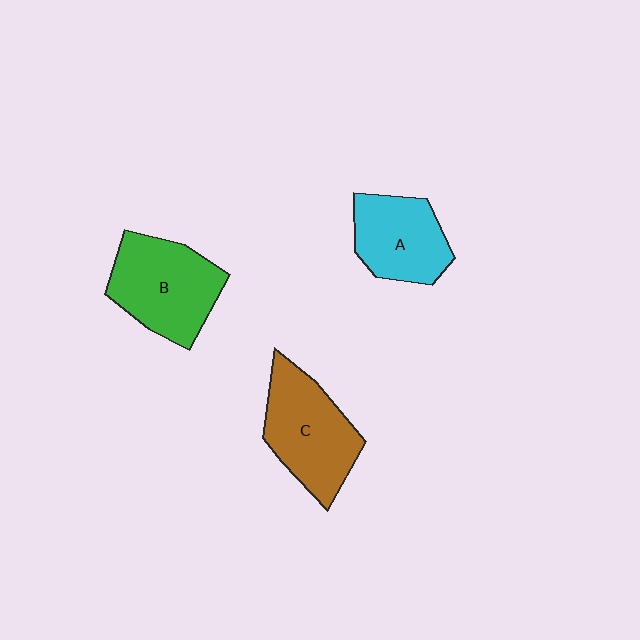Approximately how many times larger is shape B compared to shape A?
Approximately 1.3 times.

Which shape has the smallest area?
Shape A (cyan).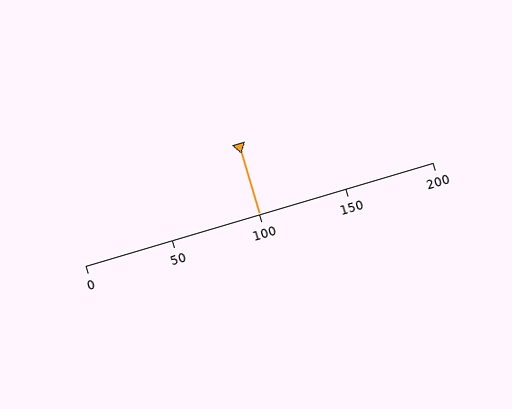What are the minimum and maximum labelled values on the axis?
The axis runs from 0 to 200.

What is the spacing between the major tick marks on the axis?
The major ticks are spaced 50 apart.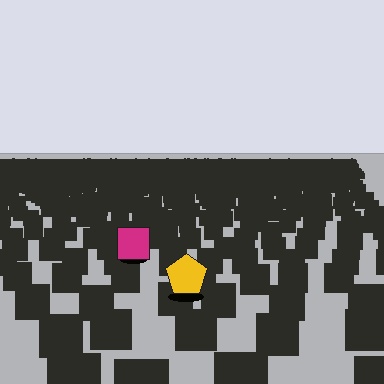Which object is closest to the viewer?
The yellow pentagon is closest. The texture marks near it are larger and more spread out.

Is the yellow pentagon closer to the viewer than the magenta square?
Yes. The yellow pentagon is closer — you can tell from the texture gradient: the ground texture is coarser near it.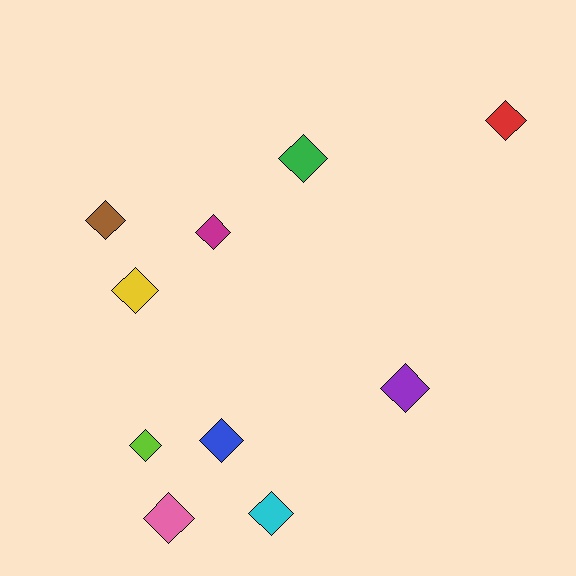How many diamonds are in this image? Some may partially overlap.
There are 10 diamonds.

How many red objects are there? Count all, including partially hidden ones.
There is 1 red object.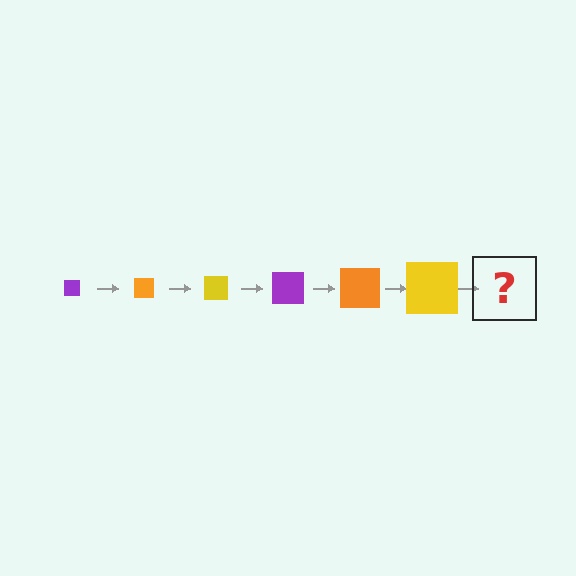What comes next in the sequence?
The next element should be a purple square, larger than the previous one.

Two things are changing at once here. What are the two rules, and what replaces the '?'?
The two rules are that the square grows larger each step and the color cycles through purple, orange, and yellow. The '?' should be a purple square, larger than the previous one.